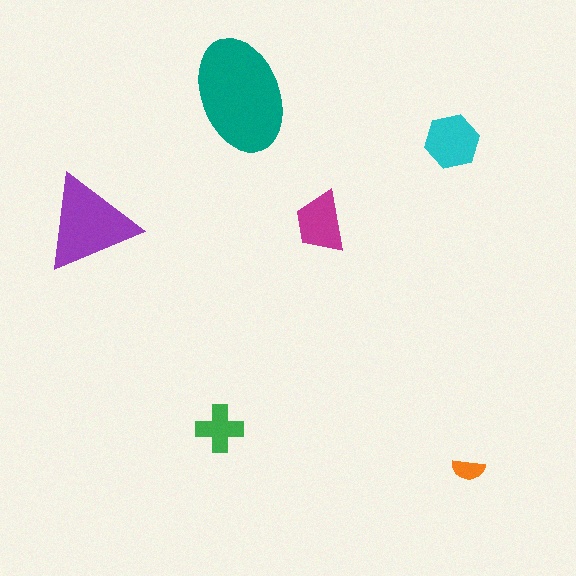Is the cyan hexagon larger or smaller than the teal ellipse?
Smaller.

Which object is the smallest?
The orange semicircle.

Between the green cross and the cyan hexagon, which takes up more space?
The cyan hexagon.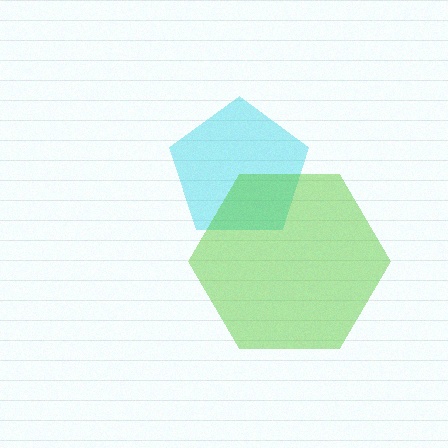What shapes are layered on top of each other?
The layered shapes are: a cyan pentagon, a lime hexagon.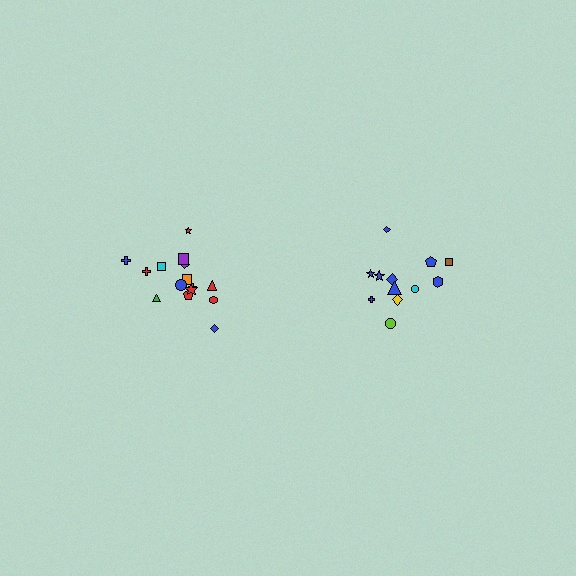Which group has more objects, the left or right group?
The left group.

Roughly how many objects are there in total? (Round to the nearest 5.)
Roughly 25 objects in total.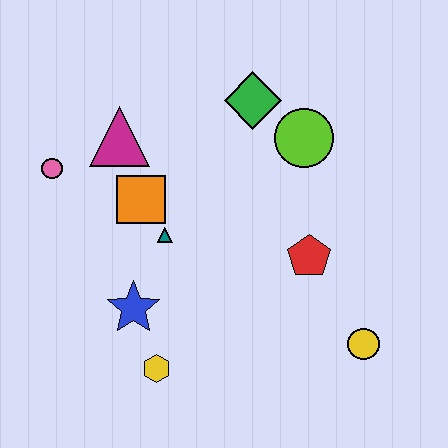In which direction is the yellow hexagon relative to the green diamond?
The yellow hexagon is below the green diamond.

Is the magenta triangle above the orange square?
Yes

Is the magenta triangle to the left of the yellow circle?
Yes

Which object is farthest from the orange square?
The yellow circle is farthest from the orange square.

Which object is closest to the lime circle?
The green diamond is closest to the lime circle.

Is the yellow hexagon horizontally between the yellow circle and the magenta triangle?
Yes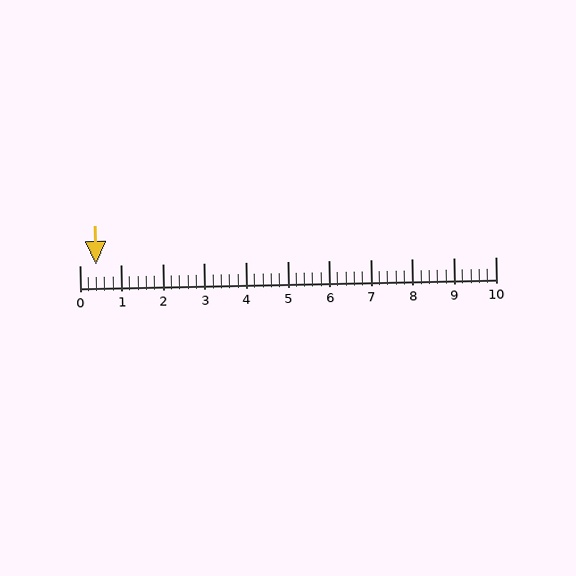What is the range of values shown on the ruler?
The ruler shows values from 0 to 10.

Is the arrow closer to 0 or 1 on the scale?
The arrow is closer to 0.